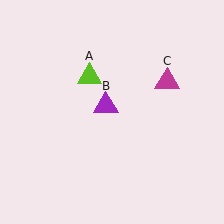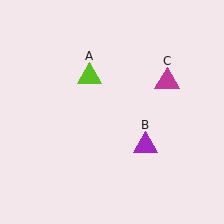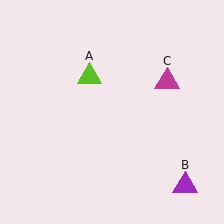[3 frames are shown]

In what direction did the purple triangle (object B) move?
The purple triangle (object B) moved down and to the right.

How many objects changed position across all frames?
1 object changed position: purple triangle (object B).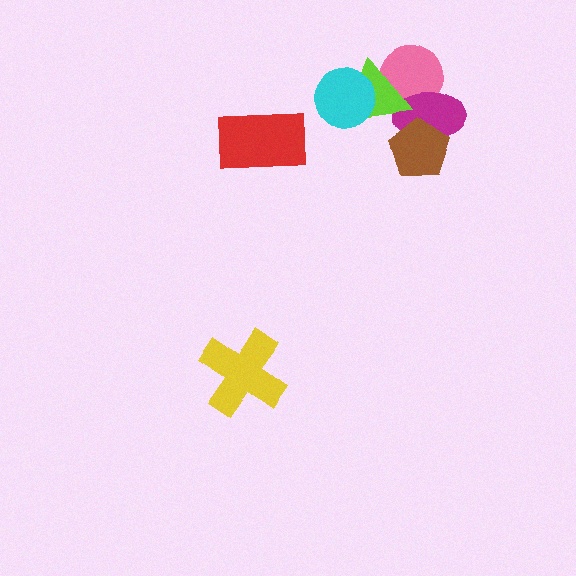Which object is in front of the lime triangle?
The cyan circle is in front of the lime triangle.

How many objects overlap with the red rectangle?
0 objects overlap with the red rectangle.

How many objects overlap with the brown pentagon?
1 object overlaps with the brown pentagon.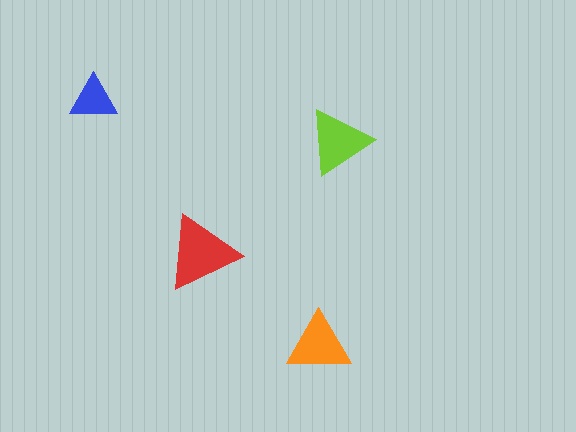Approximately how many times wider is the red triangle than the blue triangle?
About 1.5 times wider.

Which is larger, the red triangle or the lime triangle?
The red one.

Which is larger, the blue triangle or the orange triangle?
The orange one.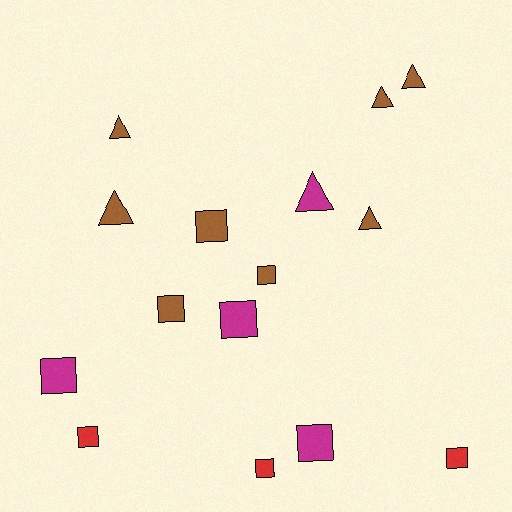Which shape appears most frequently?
Square, with 9 objects.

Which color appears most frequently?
Brown, with 8 objects.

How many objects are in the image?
There are 15 objects.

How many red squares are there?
There are 3 red squares.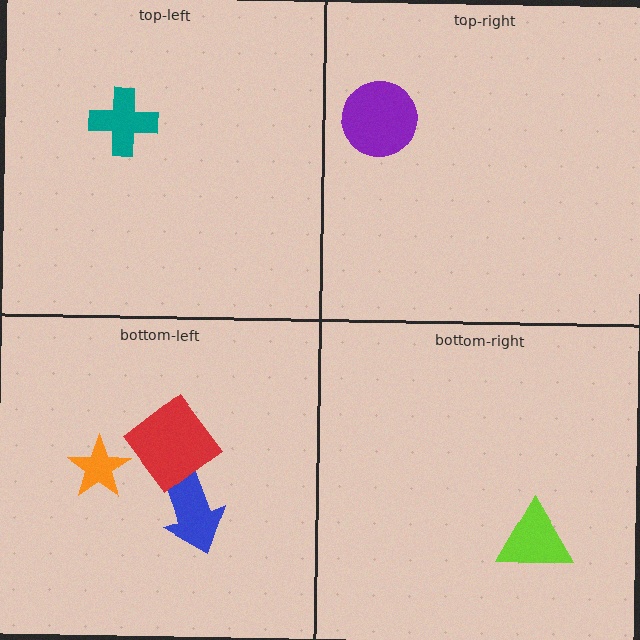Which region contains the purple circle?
The top-right region.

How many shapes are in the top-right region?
1.